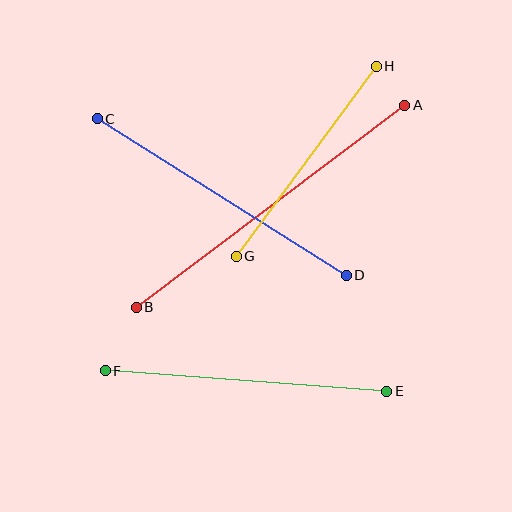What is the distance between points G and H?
The distance is approximately 237 pixels.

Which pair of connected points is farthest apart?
Points A and B are farthest apart.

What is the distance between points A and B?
The distance is approximately 336 pixels.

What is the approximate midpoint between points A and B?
The midpoint is at approximately (270, 206) pixels.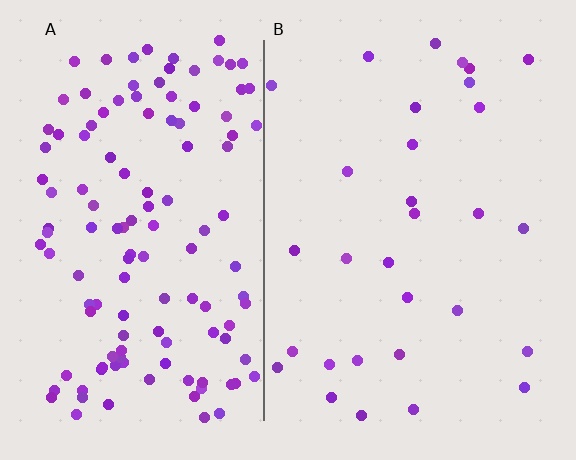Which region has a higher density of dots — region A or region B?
A (the left).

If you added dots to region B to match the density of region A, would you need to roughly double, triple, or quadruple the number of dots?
Approximately quadruple.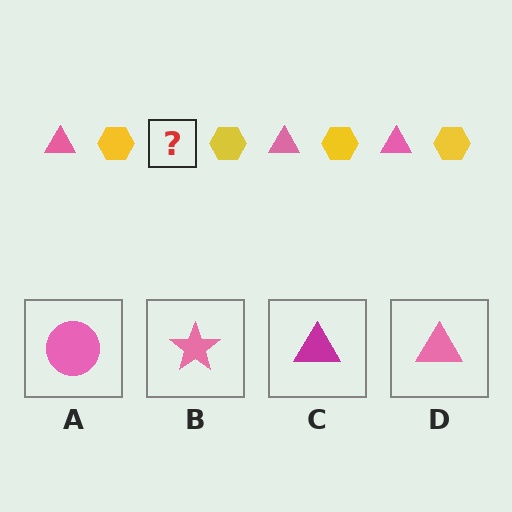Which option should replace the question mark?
Option D.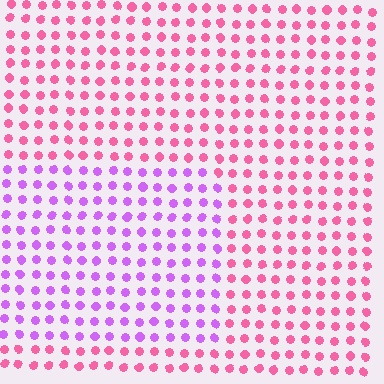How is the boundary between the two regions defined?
The boundary is defined purely by a slight shift in hue (about 49 degrees). Spacing, size, and orientation are identical on both sides.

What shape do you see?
I see a rectangle.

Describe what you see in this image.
The image is filled with small pink elements in a uniform arrangement. A rectangle-shaped region is visible where the elements are tinted to a slightly different hue, forming a subtle color boundary.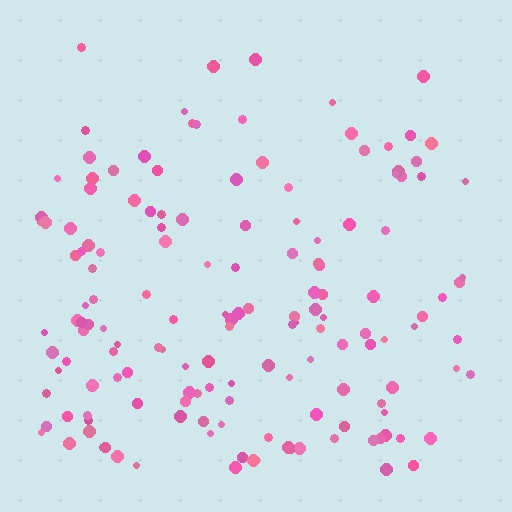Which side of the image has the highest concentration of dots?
The bottom.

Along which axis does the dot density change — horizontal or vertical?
Vertical.